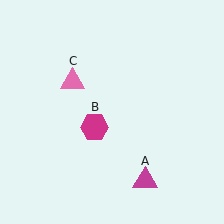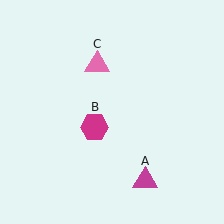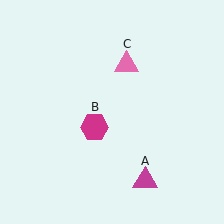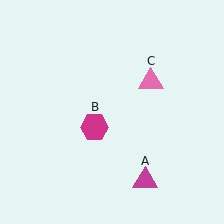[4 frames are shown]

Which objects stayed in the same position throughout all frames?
Magenta triangle (object A) and magenta hexagon (object B) remained stationary.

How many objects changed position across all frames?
1 object changed position: pink triangle (object C).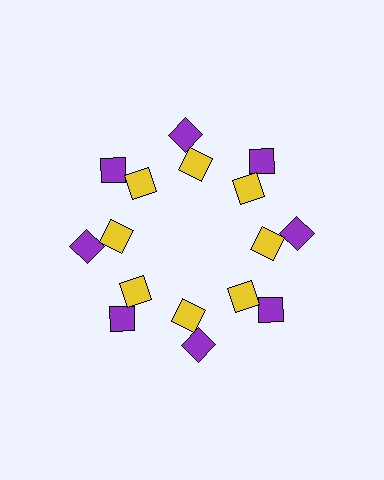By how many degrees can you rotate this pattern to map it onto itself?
The pattern maps onto itself every 45 degrees of rotation.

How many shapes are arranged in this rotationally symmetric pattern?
There are 16 shapes, arranged in 8 groups of 2.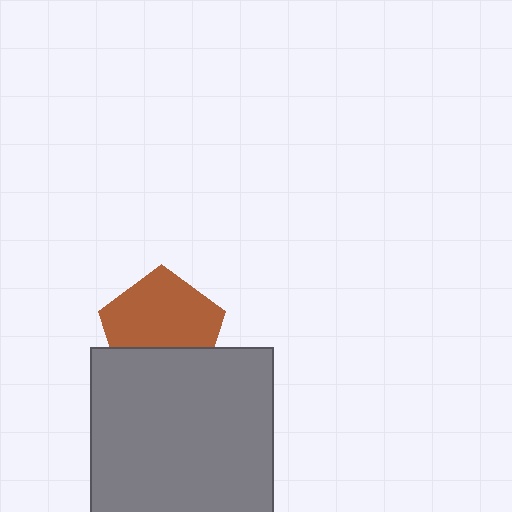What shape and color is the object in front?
The object in front is a gray square.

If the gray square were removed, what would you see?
You would see the complete brown pentagon.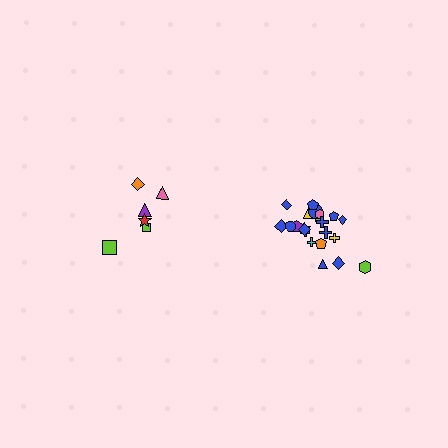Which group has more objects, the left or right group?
The right group.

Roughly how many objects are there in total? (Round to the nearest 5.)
Roughly 30 objects in total.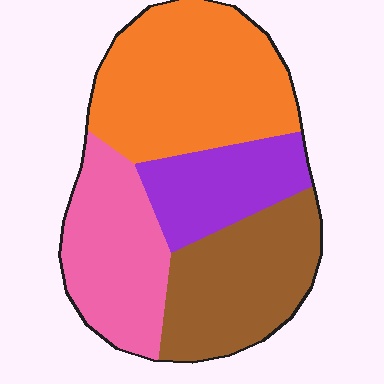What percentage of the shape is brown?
Brown takes up between a sixth and a third of the shape.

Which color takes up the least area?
Purple, at roughly 15%.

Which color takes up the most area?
Orange, at roughly 35%.